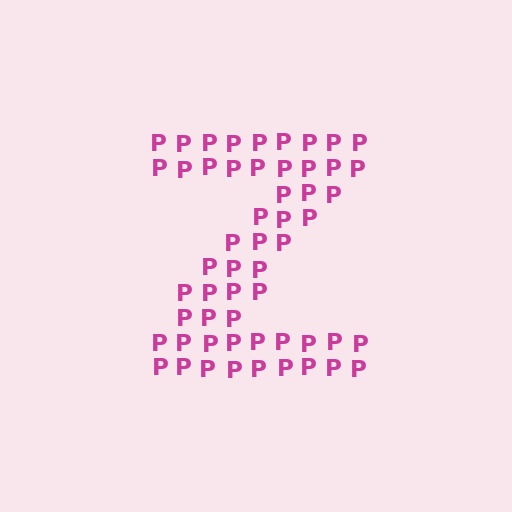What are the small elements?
The small elements are letter P's.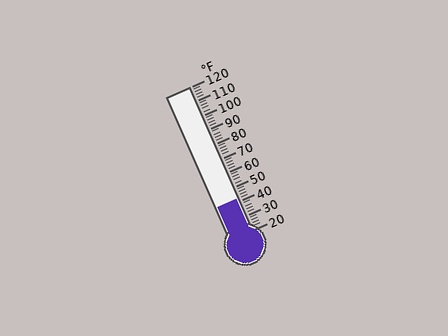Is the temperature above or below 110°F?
The temperature is below 110°F.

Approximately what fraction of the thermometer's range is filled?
The thermometer is filled to approximately 20% of its range.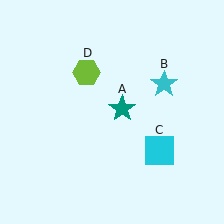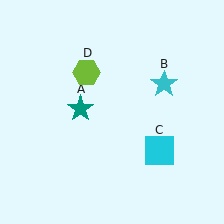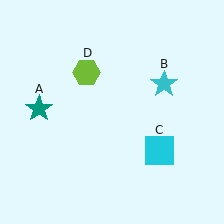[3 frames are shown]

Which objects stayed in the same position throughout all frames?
Cyan star (object B) and cyan square (object C) and lime hexagon (object D) remained stationary.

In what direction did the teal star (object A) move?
The teal star (object A) moved left.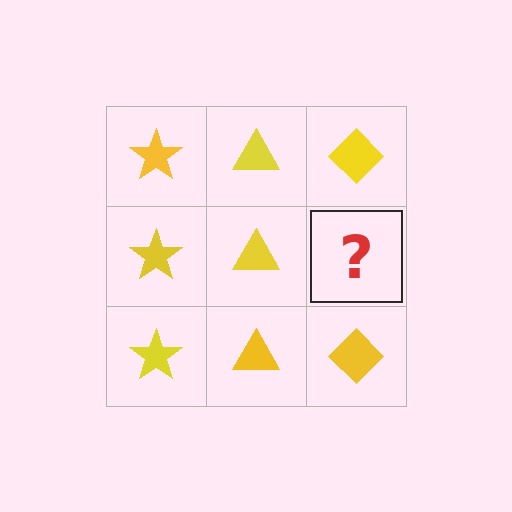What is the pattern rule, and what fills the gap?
The rule is that each column has a consistent shape. The gap should be filled with a yellow diamond.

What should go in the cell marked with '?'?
The missing cell should contain a yellow diamond.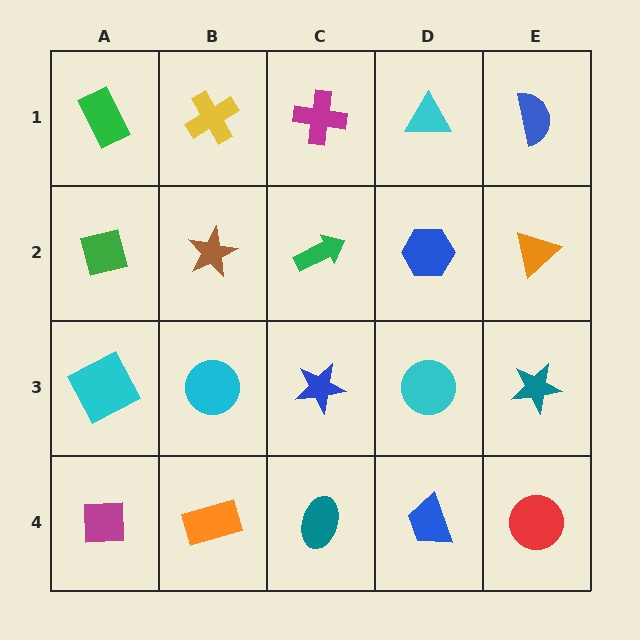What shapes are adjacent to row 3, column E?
An orange triangle (row 2, column E), a red circle (row 4, column E), a cyan circle (row 3, column D).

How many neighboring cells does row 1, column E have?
2.